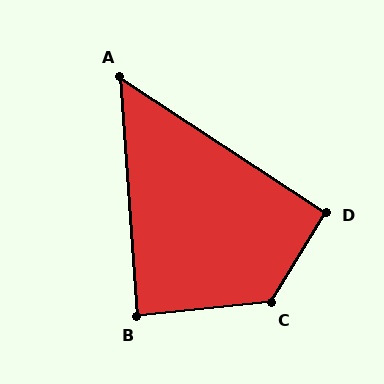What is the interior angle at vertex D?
Approximately 92 degrees (approximately right).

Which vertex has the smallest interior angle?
A, at approximately 53 degrees.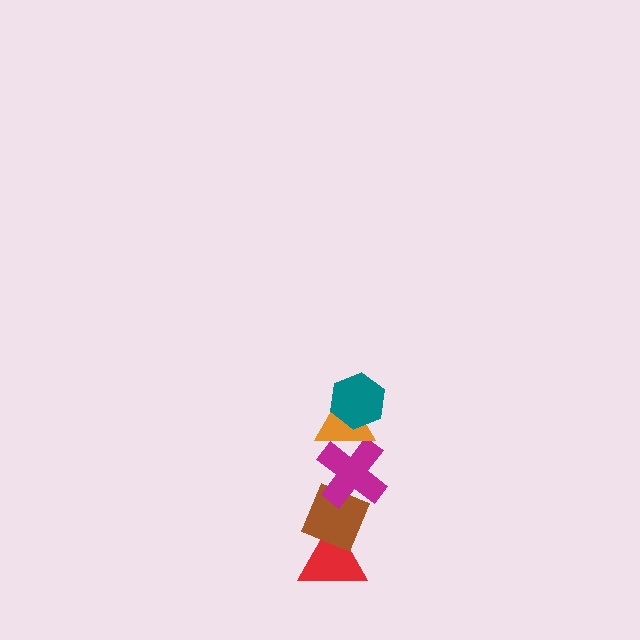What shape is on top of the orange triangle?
The teal hexagon is on top of the orange triangle.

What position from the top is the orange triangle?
The orange triangle is 2nd from the top.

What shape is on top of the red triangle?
The brown diamond is on top of the red triangle.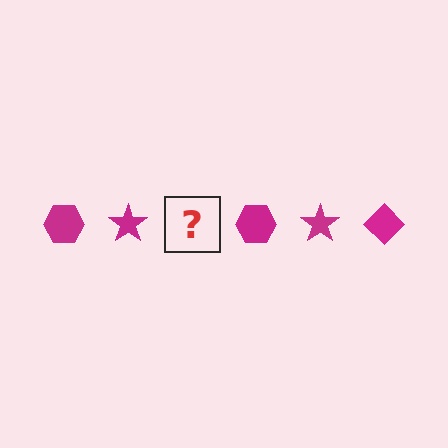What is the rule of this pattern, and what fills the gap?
The rule is that the pattern cycles through hexagon, star, diamond shapes in magenta. The gap should be filled with a magenta diamond.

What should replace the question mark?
The question mark should be replaced with a magenta diamond.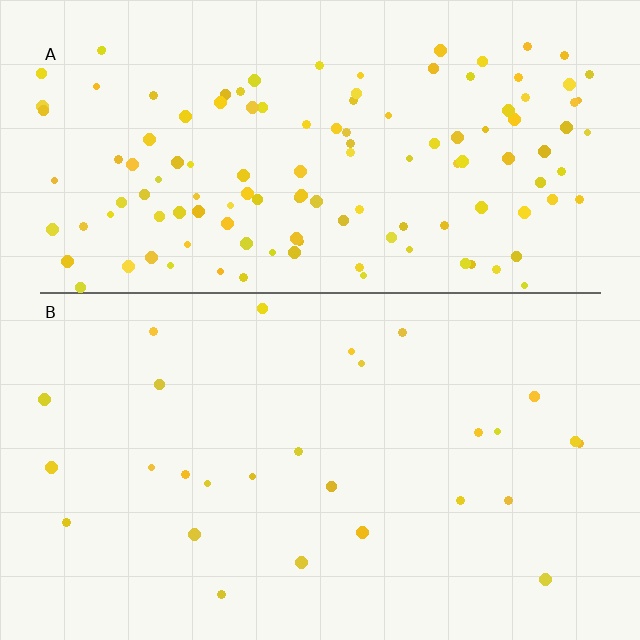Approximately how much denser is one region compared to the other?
Approximately 4.8× — region A over region B.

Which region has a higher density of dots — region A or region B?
A (the top).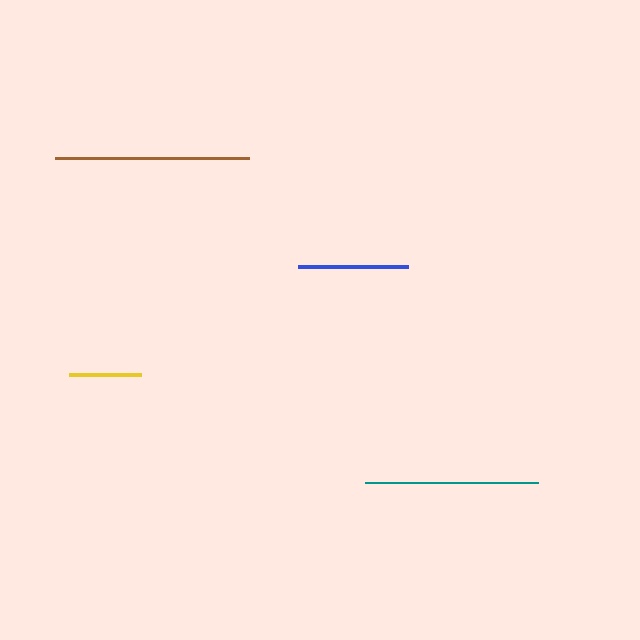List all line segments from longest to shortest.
From longest to shortest: brown, teal, blue, yellow.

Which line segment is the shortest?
The yellow line is the shortest at approximately 72 pixels.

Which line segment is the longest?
The brown line is the longest at approximately 193 pixels.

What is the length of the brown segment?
The brown segment is approximately 193 pixels long.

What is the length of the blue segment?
The blue segment is approximately 110 pixels long.